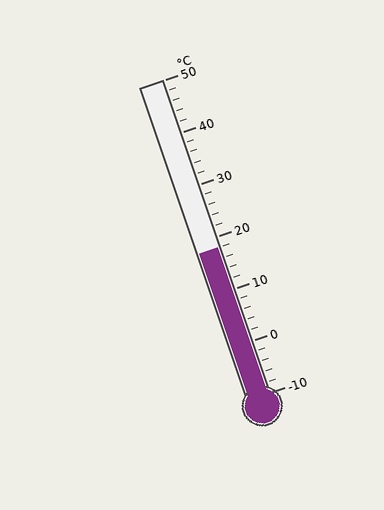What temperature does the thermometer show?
The thermometer shows approximately 18°C.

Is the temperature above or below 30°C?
The temperature is below 30°C.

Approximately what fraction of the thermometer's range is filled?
The thermometer is filled to approximately 45% of its range.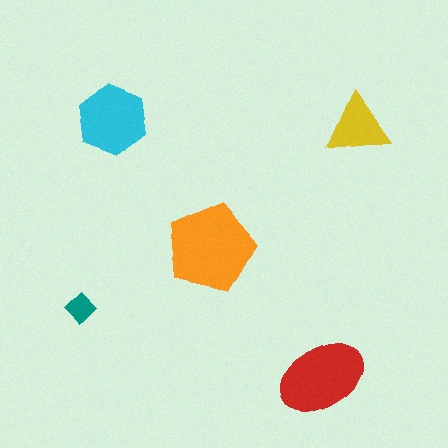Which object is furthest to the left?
The teal diamond is leftmost.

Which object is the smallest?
The teal diamond.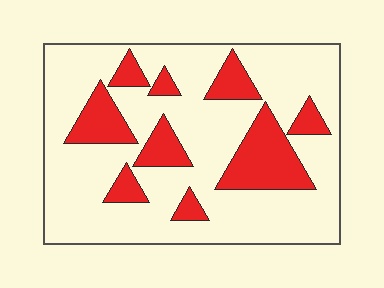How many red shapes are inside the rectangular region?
9.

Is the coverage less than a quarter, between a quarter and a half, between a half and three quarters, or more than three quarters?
Less than a quarter.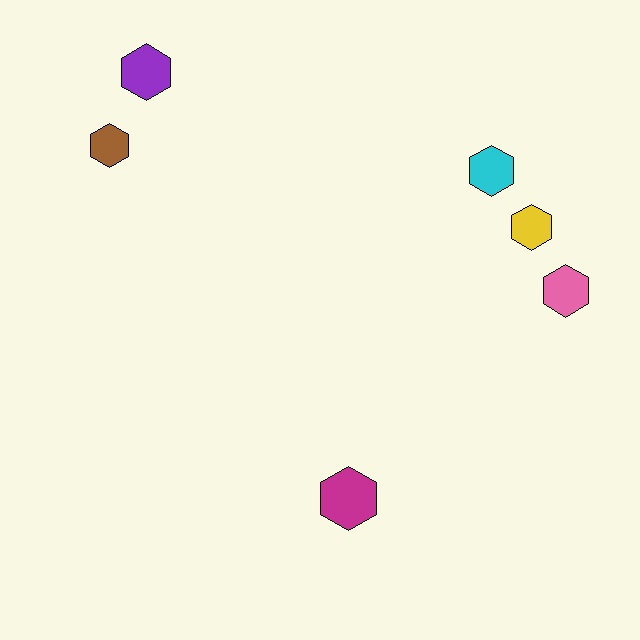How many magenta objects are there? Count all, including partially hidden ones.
There is 1 magenta object.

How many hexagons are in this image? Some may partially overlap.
There are 6 hexagons.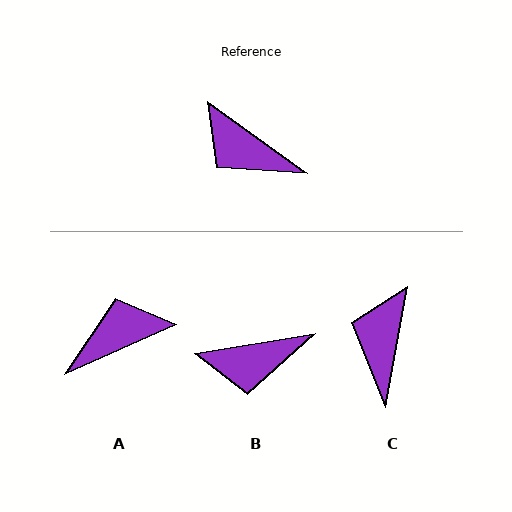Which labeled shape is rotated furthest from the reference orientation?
A, about 120 degrees away.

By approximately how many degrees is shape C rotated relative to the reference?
Approximately 64 degrees clockwise.